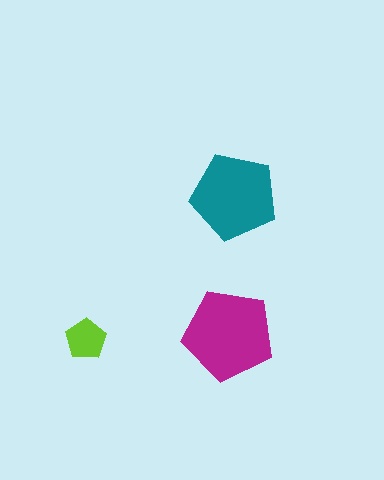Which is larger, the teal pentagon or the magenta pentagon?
The magenta one.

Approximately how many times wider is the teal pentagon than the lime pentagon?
About 2 times wider.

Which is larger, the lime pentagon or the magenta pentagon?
The magenta one.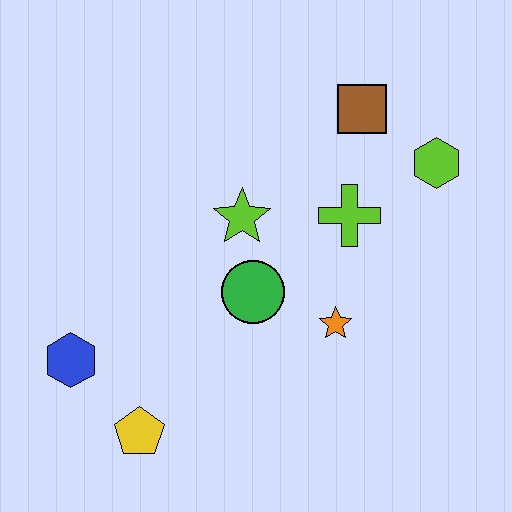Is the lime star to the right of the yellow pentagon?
Yes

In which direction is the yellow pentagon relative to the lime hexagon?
The yellow pentagon is to the left of the lime hexagon.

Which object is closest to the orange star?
The green circle is closest to the orange star.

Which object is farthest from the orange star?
The blue hexagon is farthest from the orange star.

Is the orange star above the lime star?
No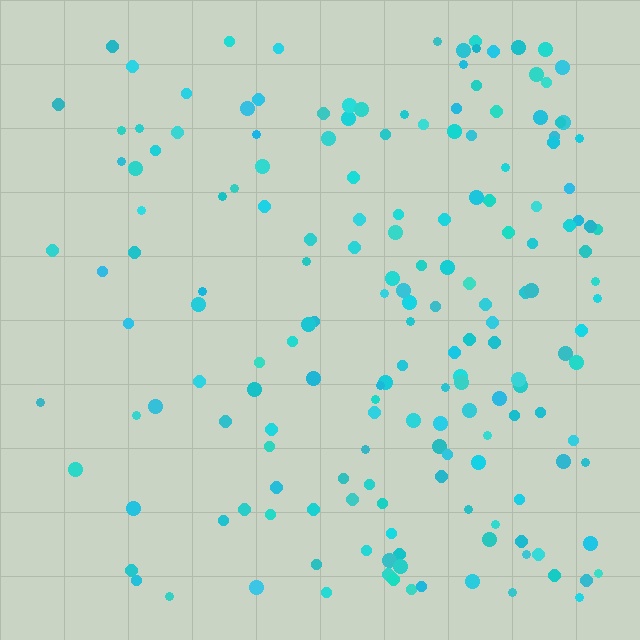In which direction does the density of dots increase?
From left to right, with the right side densest.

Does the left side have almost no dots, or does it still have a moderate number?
Still a moderate number, just noticeably fewer than the right.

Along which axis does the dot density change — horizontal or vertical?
Horizontal.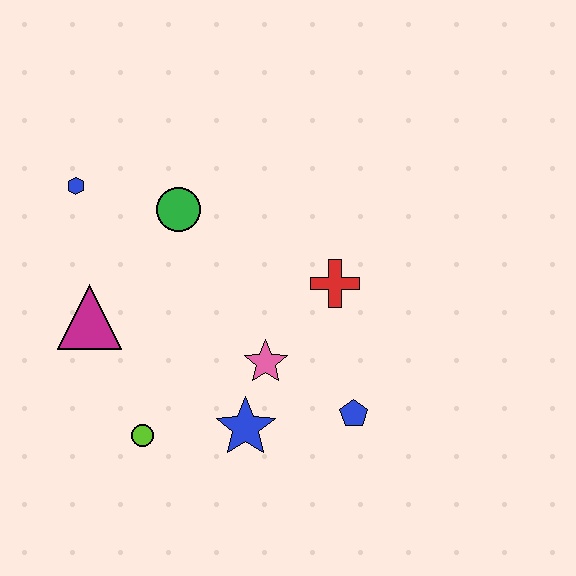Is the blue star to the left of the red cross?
Yes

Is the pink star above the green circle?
No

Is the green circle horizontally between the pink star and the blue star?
No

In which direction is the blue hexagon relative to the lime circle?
The blue hexagon is above the lime circle.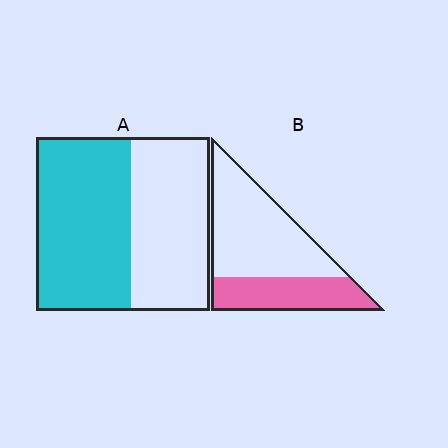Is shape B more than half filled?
No.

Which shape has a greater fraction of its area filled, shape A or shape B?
Shape A.